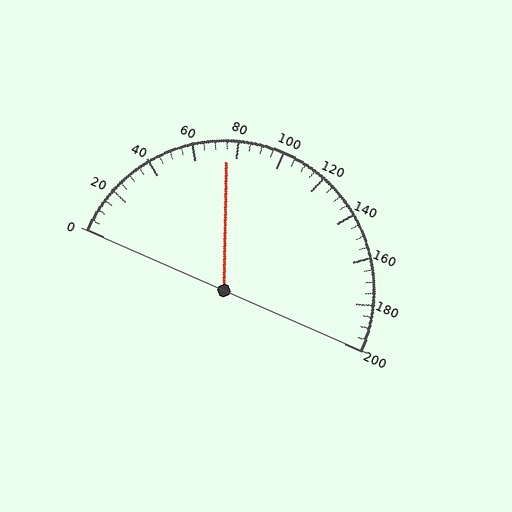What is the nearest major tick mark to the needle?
The nearest major tick mark is 80.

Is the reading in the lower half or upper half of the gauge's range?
The reading is in the lower half of the range (0 to 200).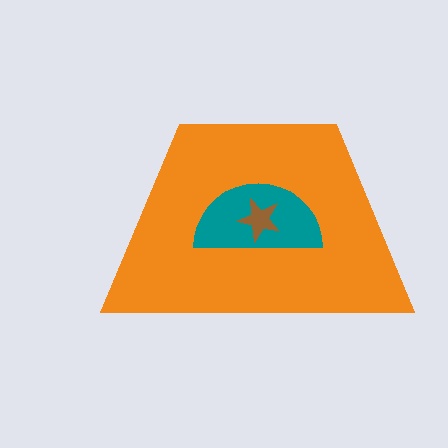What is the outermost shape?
The orange trapezoid.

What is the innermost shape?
The brown star.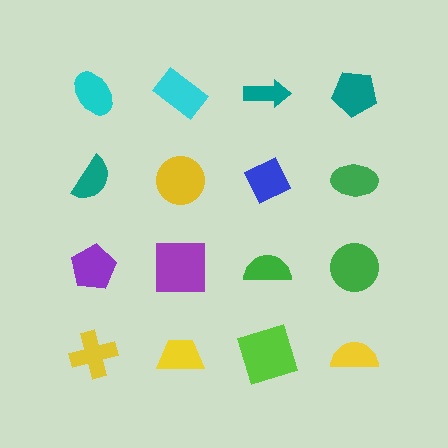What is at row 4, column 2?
A yellow trapezoid.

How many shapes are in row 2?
4 shapes.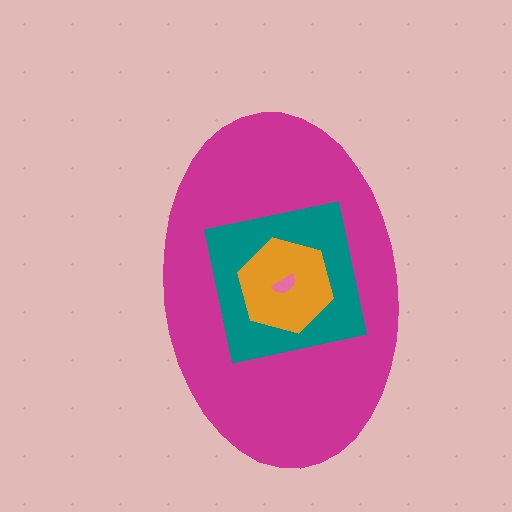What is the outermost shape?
The magenta ellipse.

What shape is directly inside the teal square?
The orange hexagon.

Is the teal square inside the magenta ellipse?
Yes.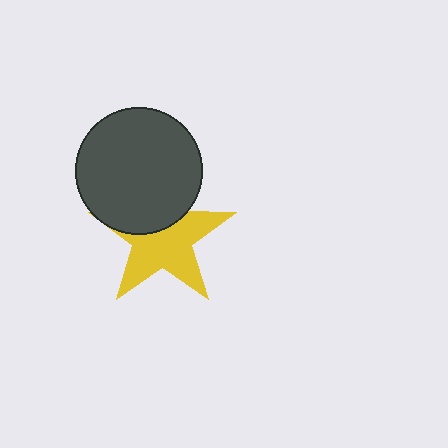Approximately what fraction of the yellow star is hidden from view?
Roughly 36% of the yellow star is hidden behind the dark gray circle.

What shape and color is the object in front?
The object in front is a dark gray circle.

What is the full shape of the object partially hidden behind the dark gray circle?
The partially hidden object is a yellow star.